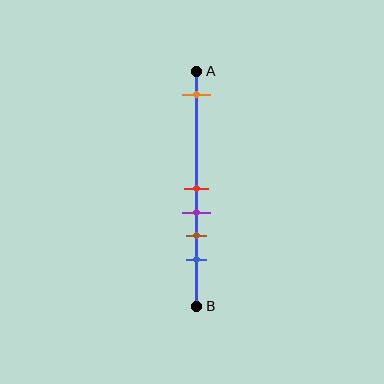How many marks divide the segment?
There are 5 marks dividing the segment.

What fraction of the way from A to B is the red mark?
The red mark is approximately 50% (0.5) of the way from A to B.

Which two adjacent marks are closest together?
The red and purple marks are the closest adjacent pair.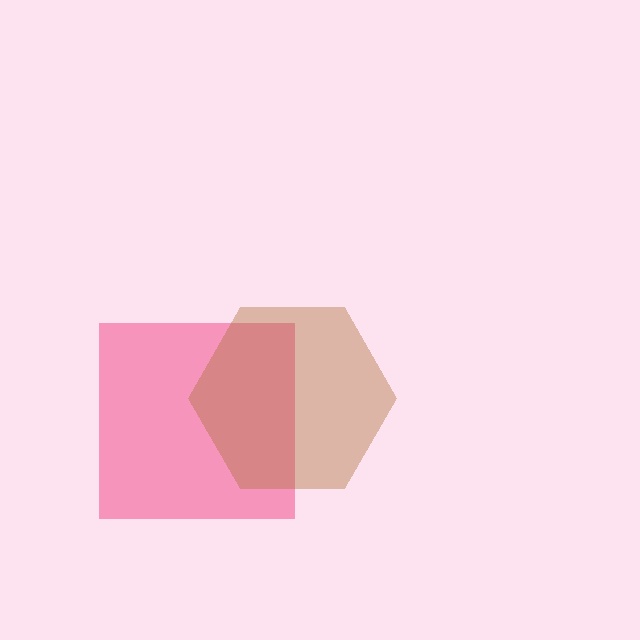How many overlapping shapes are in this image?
There are 2 overlapping shapes in the image.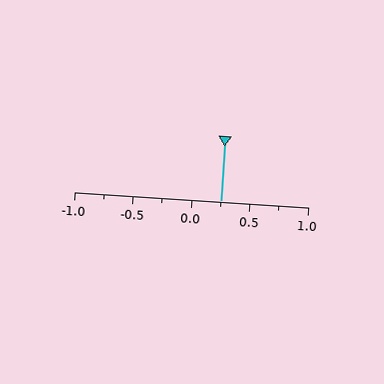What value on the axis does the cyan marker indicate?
The marker indicates approximately 0.25.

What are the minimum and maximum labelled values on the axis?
The axis runs from -1.0 to 1.0.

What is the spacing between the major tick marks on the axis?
The major ticks are spaced 0.5 apart.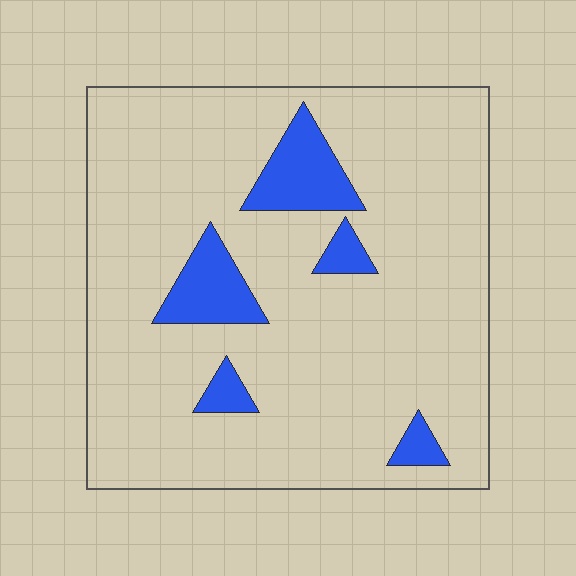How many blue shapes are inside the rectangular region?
5.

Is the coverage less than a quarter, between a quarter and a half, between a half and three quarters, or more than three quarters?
Less than a quarter.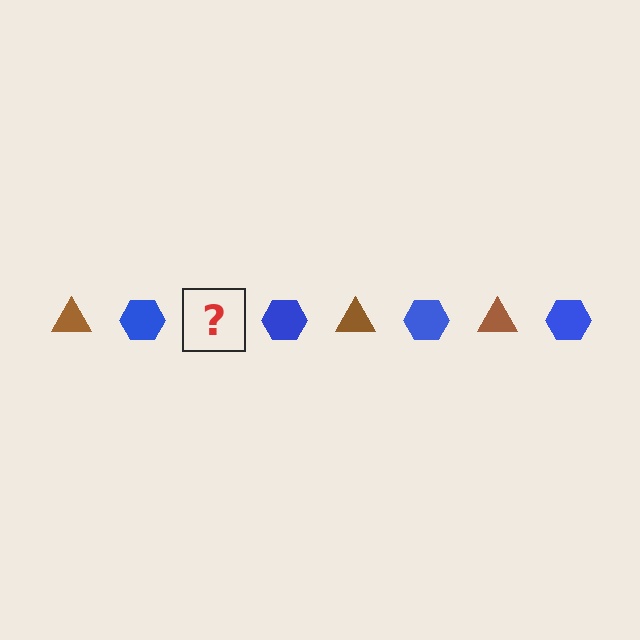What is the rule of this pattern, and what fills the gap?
The rule is that the pattern alternates between brown triangle and blue hexagon. The gap should be filled with a brown triangle.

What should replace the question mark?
The question mark should be replaced with a brown triangle.